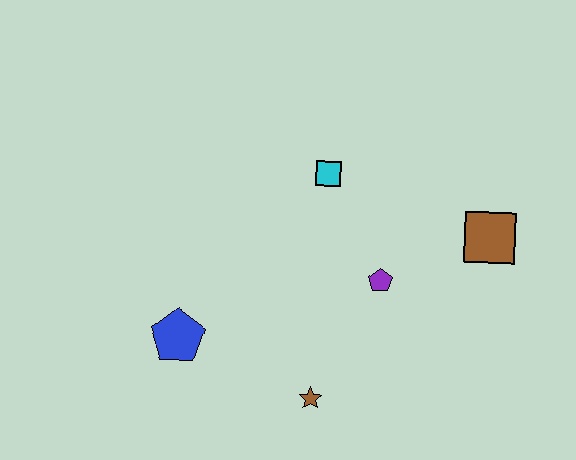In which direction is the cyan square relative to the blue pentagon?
The cyan square is above the blue pentagon.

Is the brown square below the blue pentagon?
No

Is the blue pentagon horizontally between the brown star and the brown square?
No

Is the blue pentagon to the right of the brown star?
No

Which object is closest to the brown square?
The purple pentagon is closest to the brown square.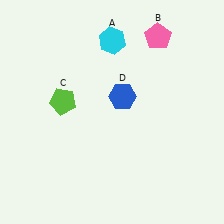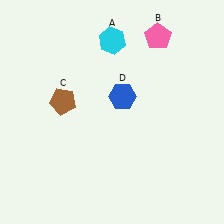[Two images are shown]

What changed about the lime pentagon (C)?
In Image 1, C is lime. In Image 2, it changed to brown.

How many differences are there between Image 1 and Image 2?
There is 1 difference between the two images.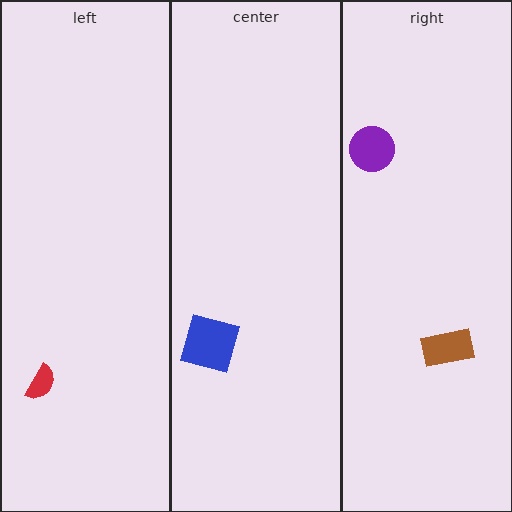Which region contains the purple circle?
The right region.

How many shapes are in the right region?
2.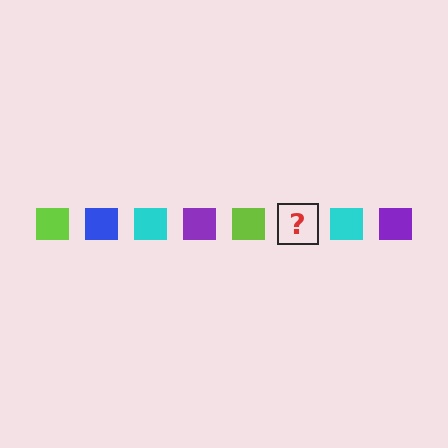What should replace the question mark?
The question mark should be replaced with a blue square.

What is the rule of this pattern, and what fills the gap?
The rule is that the pattern cycles through lime, blue, cyan, purple squares. The gap should be filled with a blue square.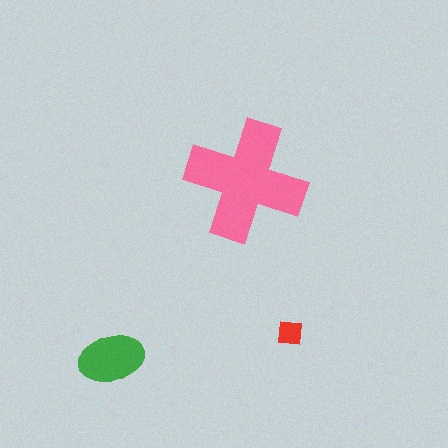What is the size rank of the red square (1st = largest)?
3rd.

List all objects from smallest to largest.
The red square, the green ellipse, the pink cross.